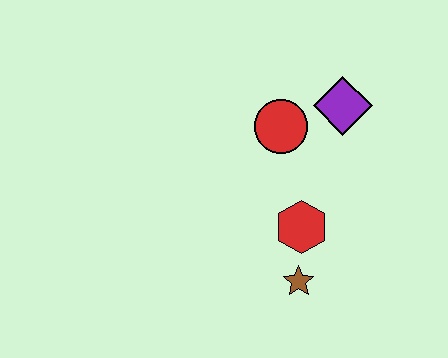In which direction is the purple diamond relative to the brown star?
The purple diamond is above the brown star.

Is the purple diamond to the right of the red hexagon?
Yes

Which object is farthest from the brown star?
The purple diamond is farthest from the brown star.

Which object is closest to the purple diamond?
The red circle is closest to the purple diamond.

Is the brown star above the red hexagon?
No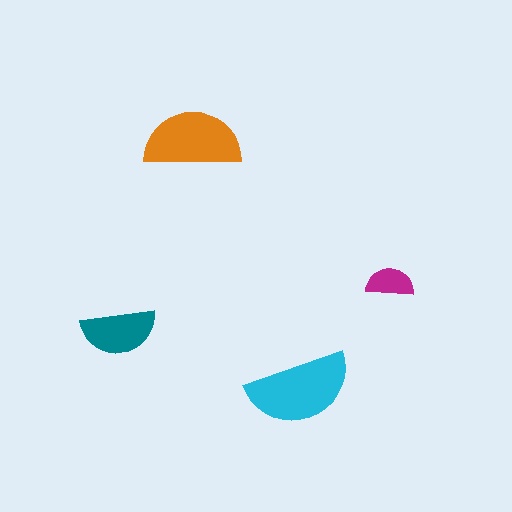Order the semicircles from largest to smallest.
the cyan one, the orange one, the teal one, the magenta one.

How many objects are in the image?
There are 4 objects in the image.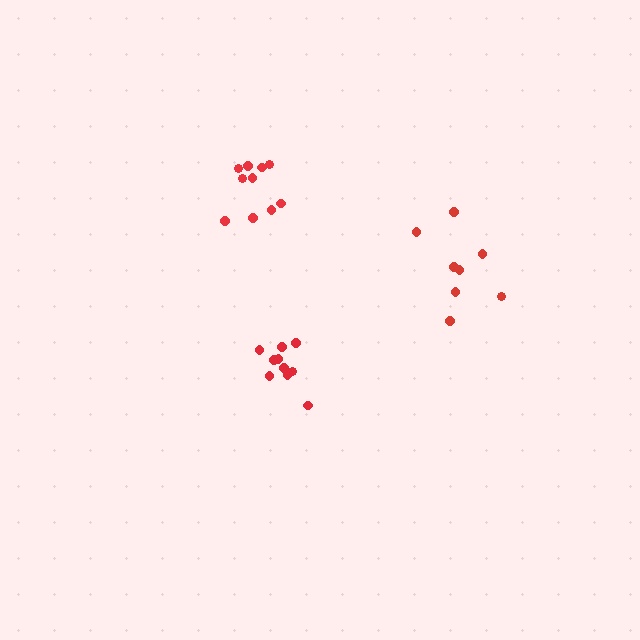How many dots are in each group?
Group 1: 8 dots, Group 2: 10 dots, Group 3: 10 dots (28 total).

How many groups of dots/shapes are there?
There are 3 groups.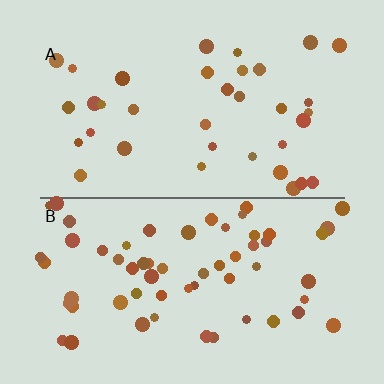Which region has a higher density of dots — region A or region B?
B (the bottom).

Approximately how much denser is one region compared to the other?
Approximately 1.7× — region B over region A.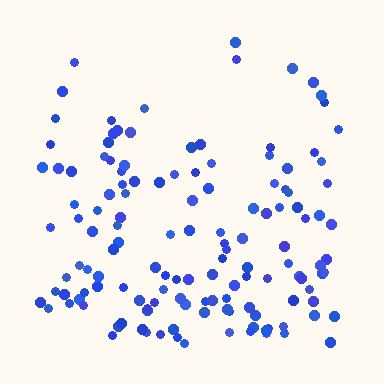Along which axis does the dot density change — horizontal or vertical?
Vertical.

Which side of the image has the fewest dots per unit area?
The top.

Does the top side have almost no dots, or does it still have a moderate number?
Still a moderate number, just noticeably fewer than the bottom.